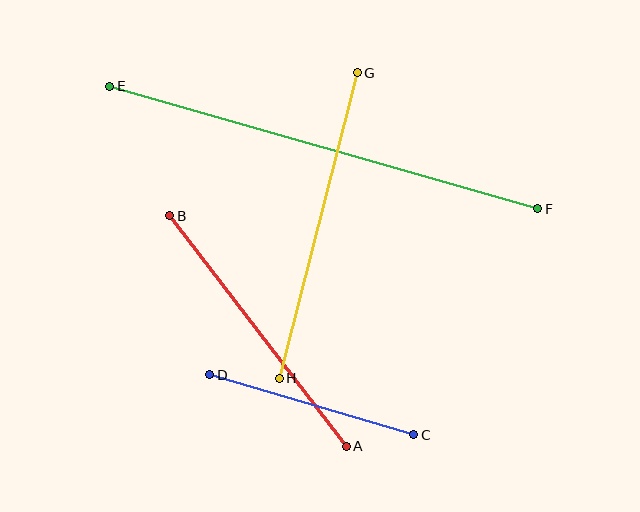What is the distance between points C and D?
The distance is approximately 213 pixels.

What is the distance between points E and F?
The distance is approximately 445 pixels.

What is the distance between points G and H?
The distance is approximately 316 pixels.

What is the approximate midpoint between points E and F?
The midpoint is at approximately (324, 147) pixels.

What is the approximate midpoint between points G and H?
The midpoint is at approximately (318, 225) pixels.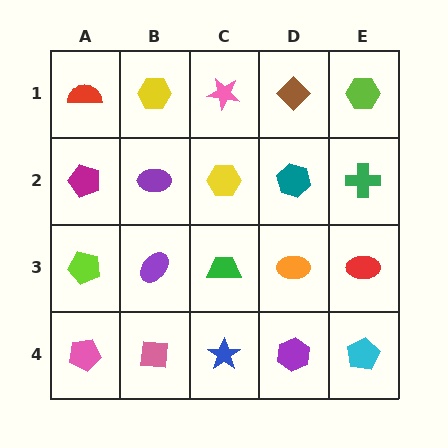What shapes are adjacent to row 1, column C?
A yellow hexagon (row 2, column C), a yellow hexagon (row 1, column B), a brown diamond (row 1, column D).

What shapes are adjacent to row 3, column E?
A green cross (row 2, column E), a cyan pentagon (row 4, column E), an orange ellipse (row 3, column D).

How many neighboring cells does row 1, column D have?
3.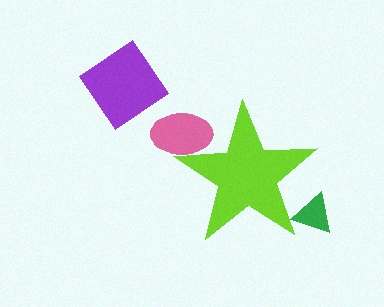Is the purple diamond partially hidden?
No, the purple diamond is fully visible.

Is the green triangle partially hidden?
Yes, the green triangle is partially hidden behind the lime star.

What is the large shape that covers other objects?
A lime star.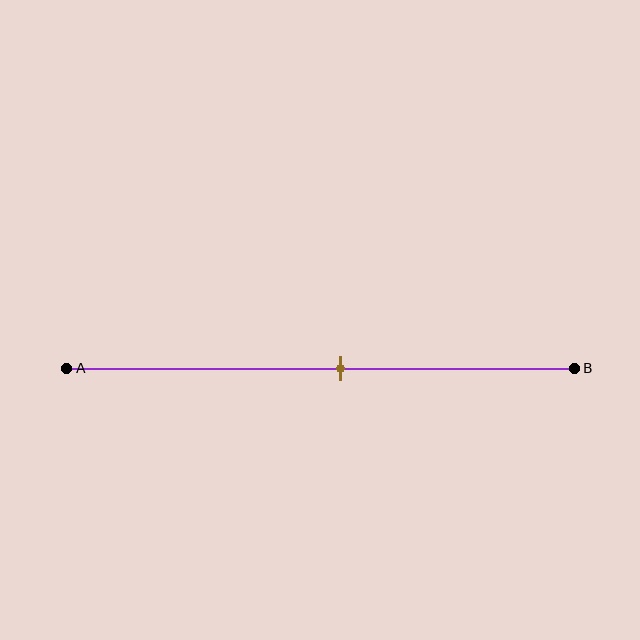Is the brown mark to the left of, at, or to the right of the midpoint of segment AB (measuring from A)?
The brown mark is to the right of the midpoint of segment AB.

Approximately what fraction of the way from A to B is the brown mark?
The brown mark is approximately 55% of the way from A to B.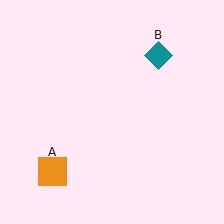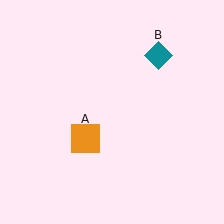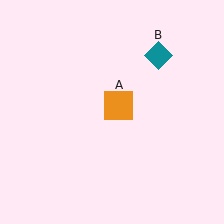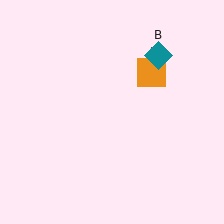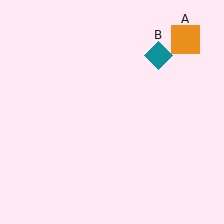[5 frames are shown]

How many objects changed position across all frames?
1 object changed position: orange square (object A).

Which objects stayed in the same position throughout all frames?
Teal diamond (object B) remained stationary.